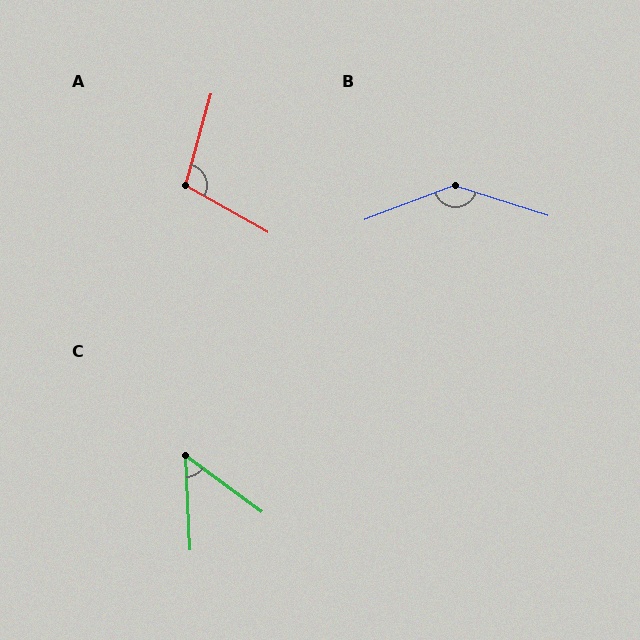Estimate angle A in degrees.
Approximately 104 degrees.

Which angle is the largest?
B, at approximately 142 degrees.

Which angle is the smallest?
C, at approximately 51 degrees.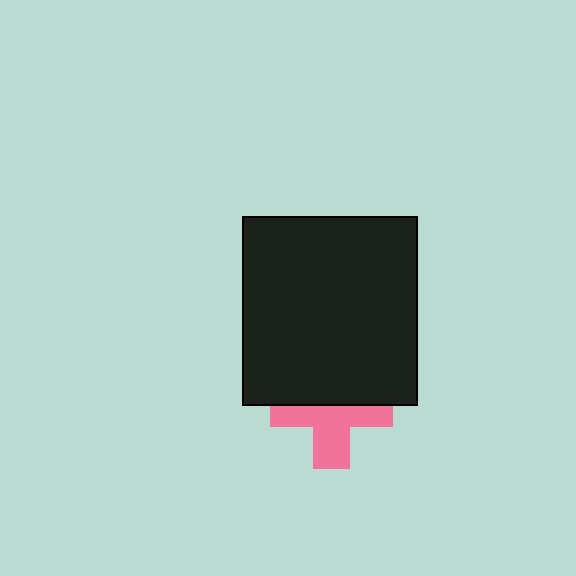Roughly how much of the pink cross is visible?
About half of it is visible (roughly 54%).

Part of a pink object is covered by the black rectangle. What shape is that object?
It is a cross.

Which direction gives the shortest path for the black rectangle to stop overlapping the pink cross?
Moving up gives the shortest separation.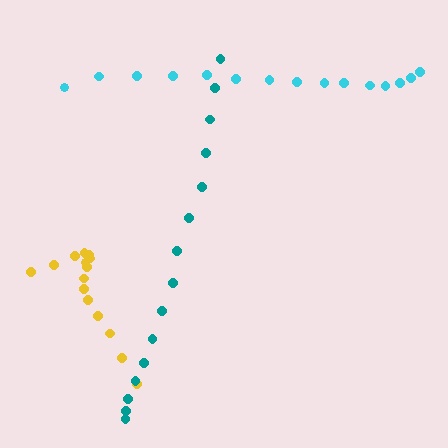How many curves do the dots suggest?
There are 3 distinct paths.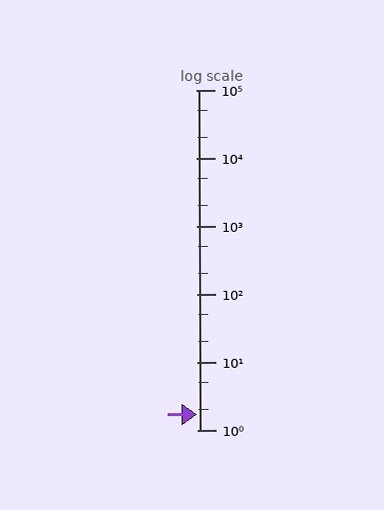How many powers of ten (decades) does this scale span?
The scale spans 5 decades, from 1 to 100000.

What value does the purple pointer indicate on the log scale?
The pointer indicates approximately 1.7.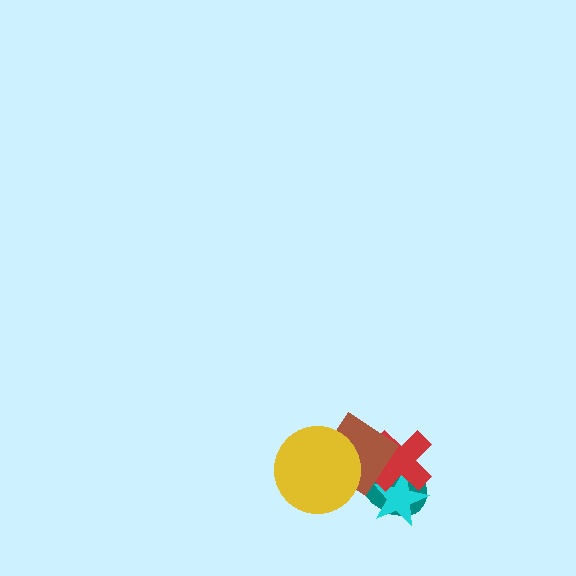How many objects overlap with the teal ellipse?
4 objects overlap with the teal ellipse.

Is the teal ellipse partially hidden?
Yes, it is partially covered by another shape.